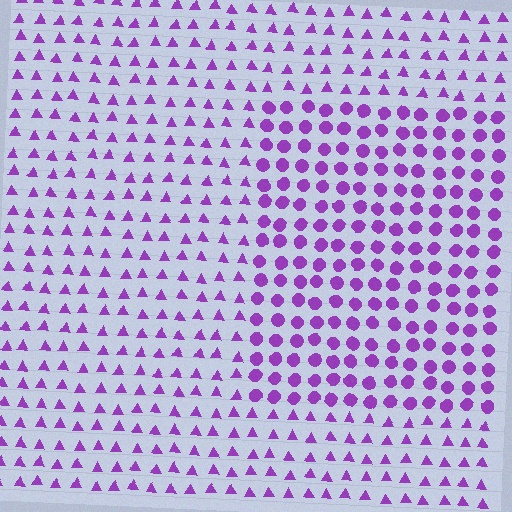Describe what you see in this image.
The image is filled with small purple elements arranged in a uniform grid. A rectangle-shaped region contains circles, while the surrounding area contains triangles. The boundary is defined purely by the change in element shape.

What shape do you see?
I see a rectangle.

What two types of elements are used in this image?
The image uses circles inside the rectangle region and triangles outside it.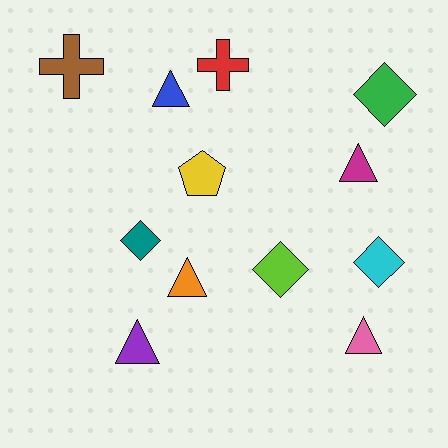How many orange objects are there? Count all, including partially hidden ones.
There is 1 orange object.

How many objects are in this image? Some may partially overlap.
There are 12 objects.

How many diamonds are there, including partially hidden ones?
There are 4 diamonds.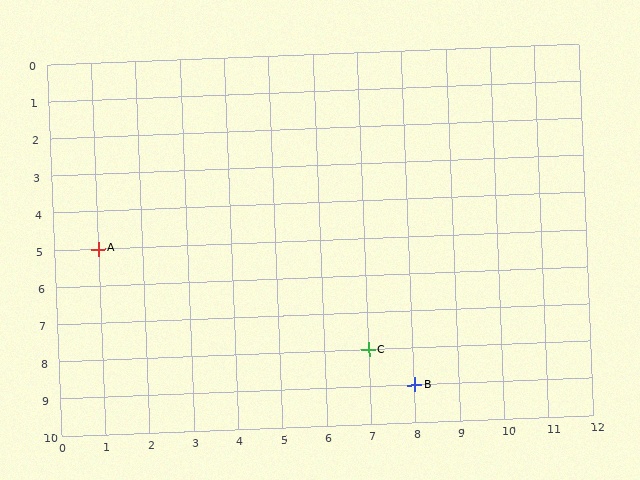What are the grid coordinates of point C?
Point C is at grid coordinates (7, 8).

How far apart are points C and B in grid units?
Points C and B are 1 column and 1 row apart (about 1.4 grid units diagonally).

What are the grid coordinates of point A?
Point A is at grid coordinates (1, 5).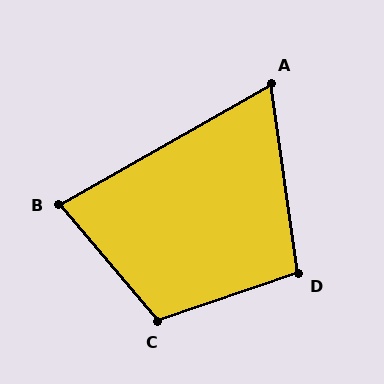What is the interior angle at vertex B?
Approximately 79 degrees (acute).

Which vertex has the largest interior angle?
C, at approximately 111 degrees.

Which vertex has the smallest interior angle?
A, at approximately 69 degrees.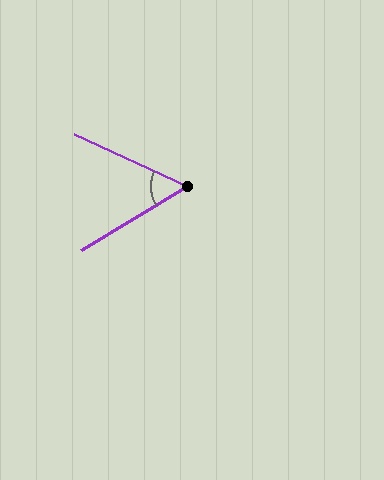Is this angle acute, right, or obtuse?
It is acute.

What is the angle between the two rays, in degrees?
Approximately 56 degrees.